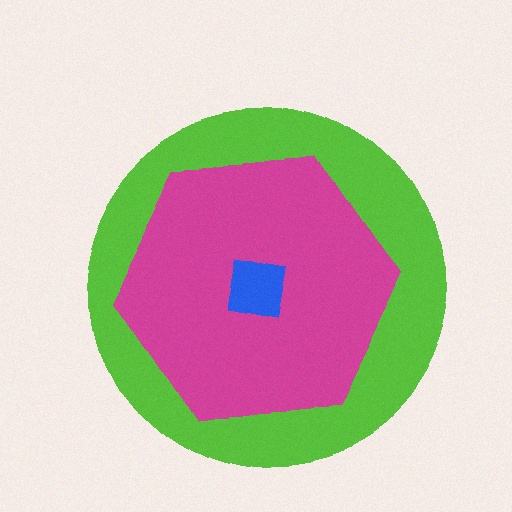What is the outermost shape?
The lime circle.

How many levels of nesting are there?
3.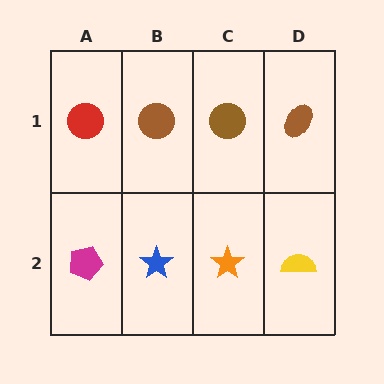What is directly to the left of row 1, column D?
A brown circle.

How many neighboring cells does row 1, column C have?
3.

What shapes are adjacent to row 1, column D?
A yellow semicircle (row 2, column D), a brown circle (row 1, column C).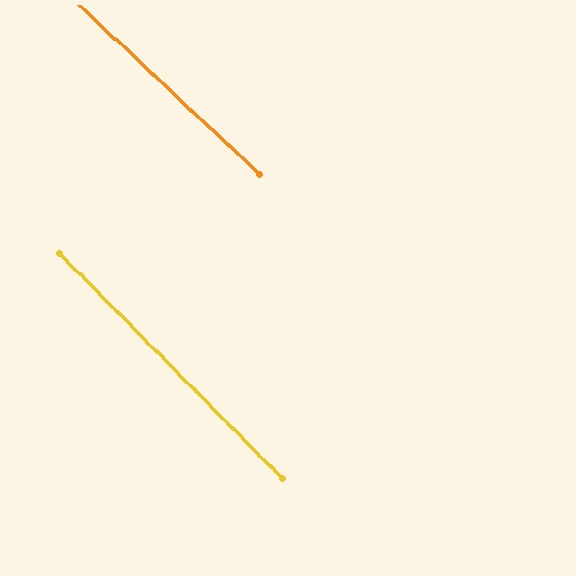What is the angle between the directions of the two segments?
Approximately 2 degrees.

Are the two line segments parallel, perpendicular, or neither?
Parallel — their directions differ by only 1.8°.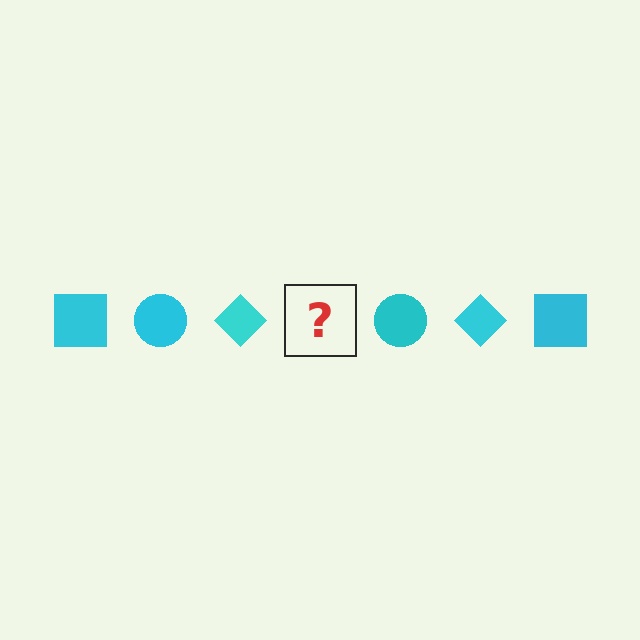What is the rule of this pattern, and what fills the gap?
The rule is that the pattern cycles through square, circle, diamond shapes in cyan. The gap should be filled with a cyan square.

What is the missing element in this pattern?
The missing element is a cyan square.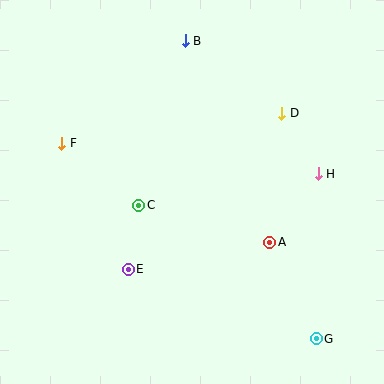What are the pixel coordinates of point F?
Point F is at (62, 143).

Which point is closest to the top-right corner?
Point D is closest to the top-right corner.